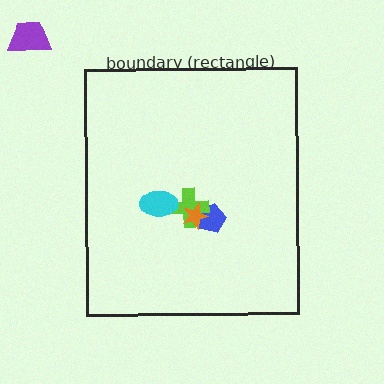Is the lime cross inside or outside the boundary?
Inside.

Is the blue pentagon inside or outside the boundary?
Inside.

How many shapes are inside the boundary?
4 inside, 1 outside.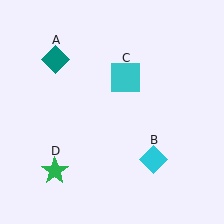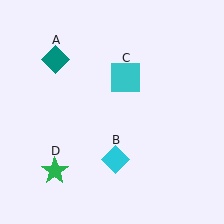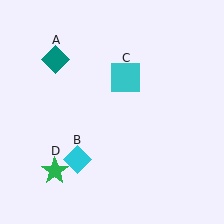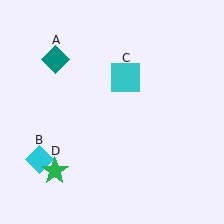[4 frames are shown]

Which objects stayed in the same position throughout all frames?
Teal diamond (object A) and cyan square (object C) and green star (object D) remained stationary.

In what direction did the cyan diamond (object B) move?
The cyan diamond (object B) moved left.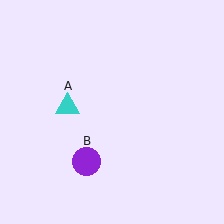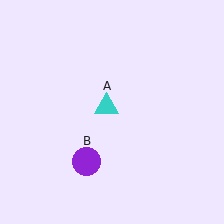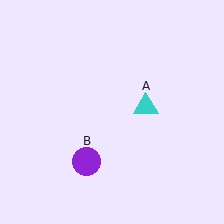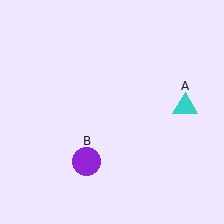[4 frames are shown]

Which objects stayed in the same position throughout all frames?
Purple circle (object B) remained stationary.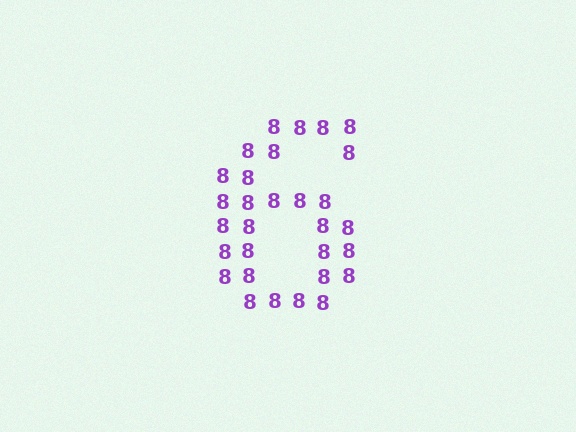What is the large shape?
The large shape is the digit 6.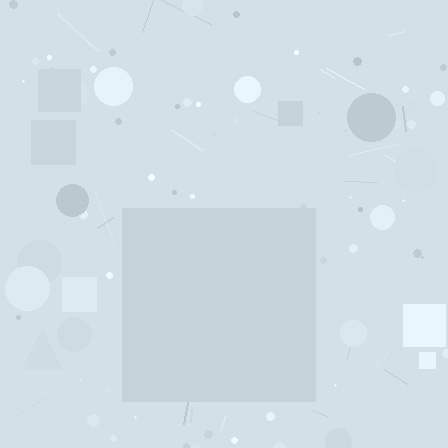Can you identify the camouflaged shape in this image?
The camouflaged shape is a square.